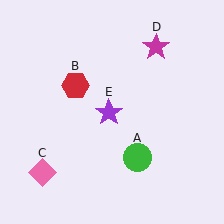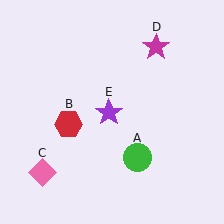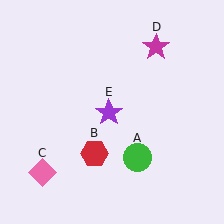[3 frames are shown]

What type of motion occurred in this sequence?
The red hexagon (object B) rotated counterclockwise around the center of the scene.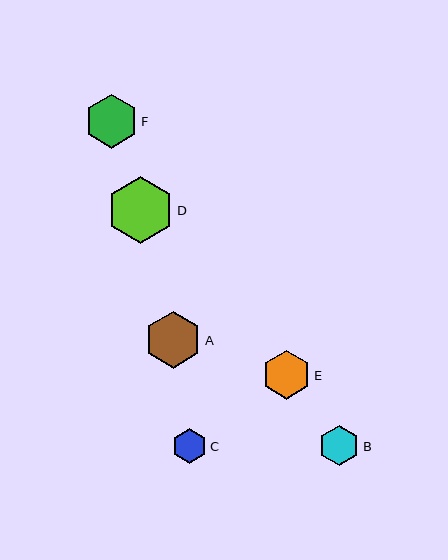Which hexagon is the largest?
Hexagon D is the largest with a size of approximately 67 pixels.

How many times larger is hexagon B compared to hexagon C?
Hexagon B is approximately 1.2 times the size of hexagon C.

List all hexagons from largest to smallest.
From largest to smallest: D, A, F, E, B, C.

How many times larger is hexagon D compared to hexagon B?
Hexagon D is approximately 1.7 times the size of hexagon B.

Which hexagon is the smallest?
Hexagon C is the smallest with a size of approximately 35 pixels.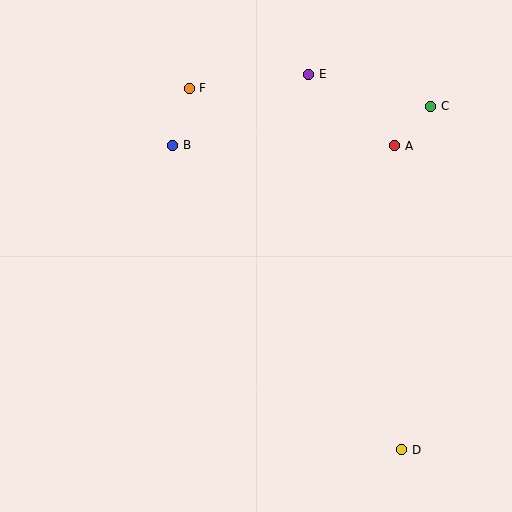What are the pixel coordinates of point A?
Point A is at (395, 146).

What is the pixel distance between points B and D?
The distance between B and D is 381 pixels.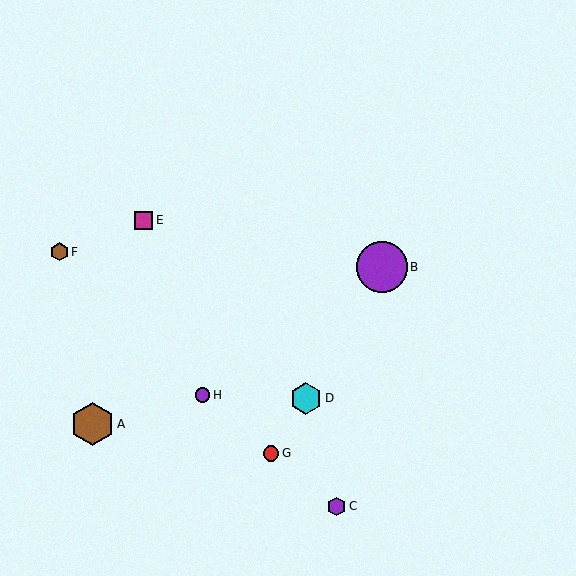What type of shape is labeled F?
Shape F is a brown hexagon.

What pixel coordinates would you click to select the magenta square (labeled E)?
Click at (144, 220) to select the magenta square E.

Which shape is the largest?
The purple circle (labeled B) is the largest.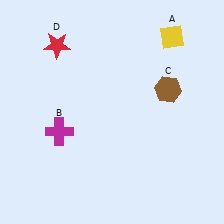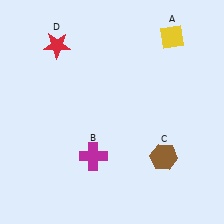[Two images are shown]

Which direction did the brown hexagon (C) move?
The brown hexagon (C) moved down.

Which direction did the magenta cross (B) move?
The magenta cross (B) moved right.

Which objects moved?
The objects that moved are: the magenta cross (B), the brown hexagon (C).